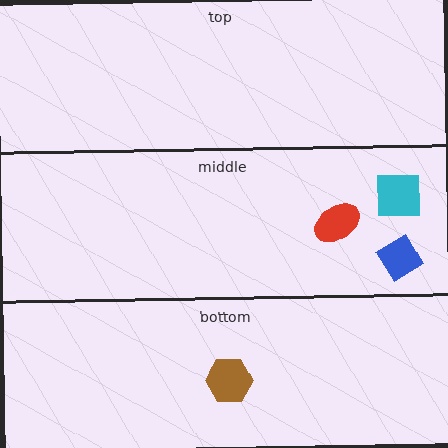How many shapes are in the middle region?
3.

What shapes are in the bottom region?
The brown hexagon.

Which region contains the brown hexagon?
The bottom region.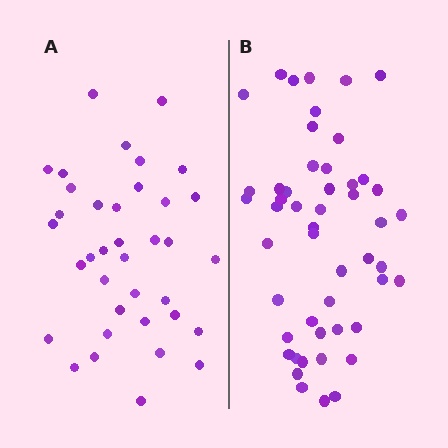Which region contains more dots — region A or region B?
Region B (the right region) has more dots.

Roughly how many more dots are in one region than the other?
Region B has approximately 15 more dots than region A.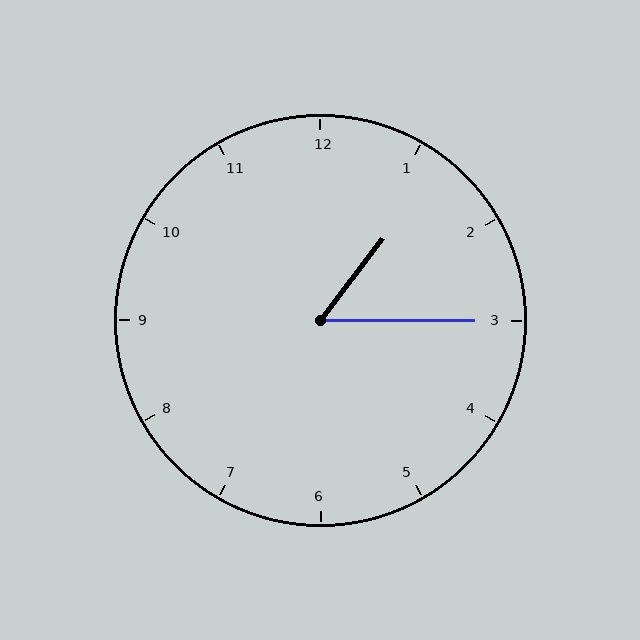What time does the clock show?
1:15.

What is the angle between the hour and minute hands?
Approximately 52 degrees.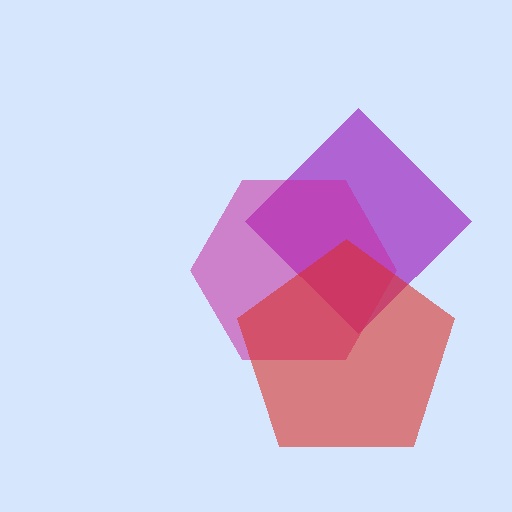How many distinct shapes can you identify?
There are 3 distinct shapes: a purple diamond, a magenta hexagon, a red pentagon.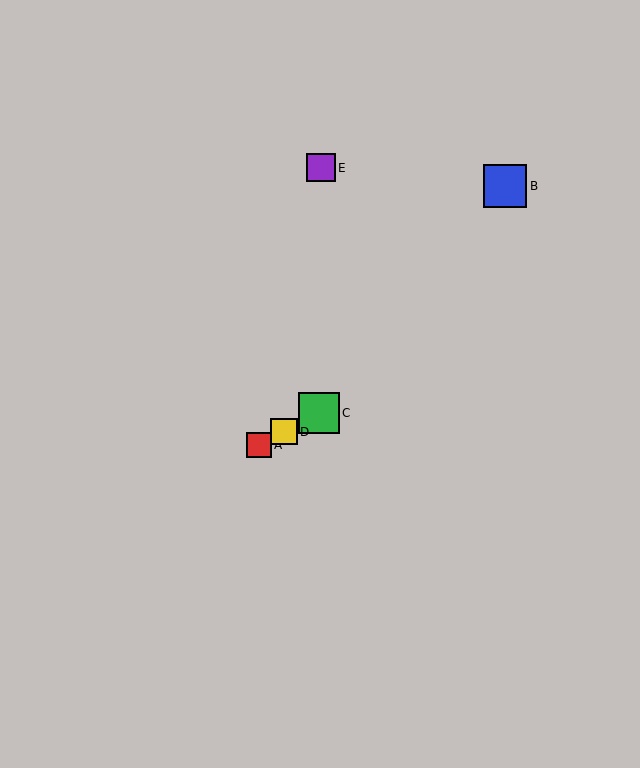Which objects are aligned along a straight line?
Objects A, C, D are aligned along a straight line.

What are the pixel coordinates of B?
Object B is at (505, 186).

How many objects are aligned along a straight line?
3 objects (A, C, D) are aligned along a straight line.